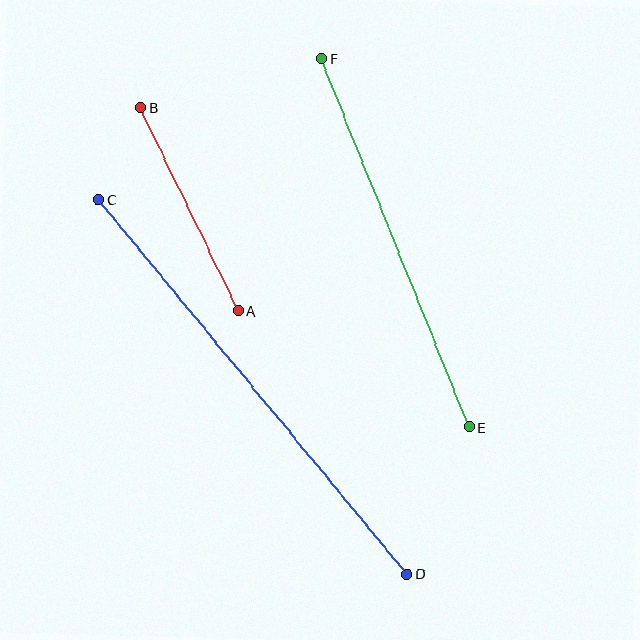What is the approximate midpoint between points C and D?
The midpoint is at approximately (253, 387) pixels.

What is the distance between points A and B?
The distance is approximately 225 pixels.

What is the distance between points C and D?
The distance is approximately 485 pixels.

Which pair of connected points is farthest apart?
Points C and D are farthest apart.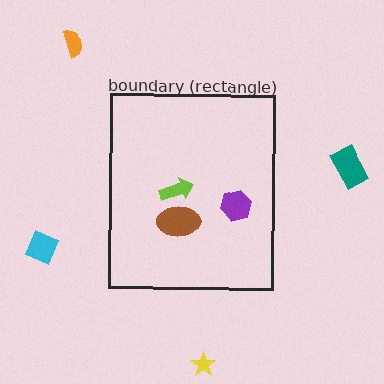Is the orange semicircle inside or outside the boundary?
Outside.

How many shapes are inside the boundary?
3 inside, 4 outside.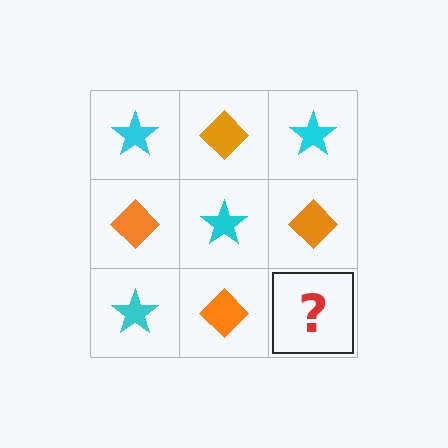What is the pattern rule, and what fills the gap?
The rule is that it alternates cyan star and orange diamond in a checkerboard pattern. The gap should be filled with a cyan star.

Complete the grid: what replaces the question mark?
The question mark should be replaced with a cyan star.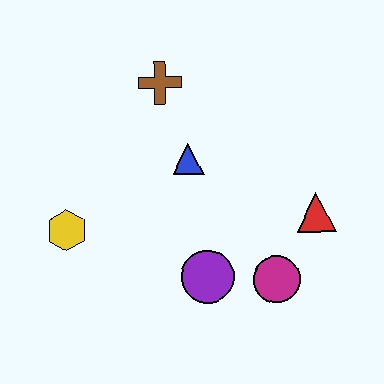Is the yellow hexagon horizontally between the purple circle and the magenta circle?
No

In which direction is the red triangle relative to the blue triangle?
The red triangle is to the right of the blue triangle.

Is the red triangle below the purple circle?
No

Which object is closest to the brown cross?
The blue triangle is closest to the brown cross.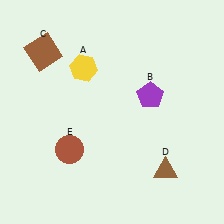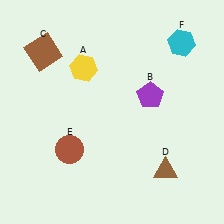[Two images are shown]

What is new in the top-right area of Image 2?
A cyan hexagon (F) was added in the top-right area of Image 2.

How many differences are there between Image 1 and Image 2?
There is 1 difference between the two images.